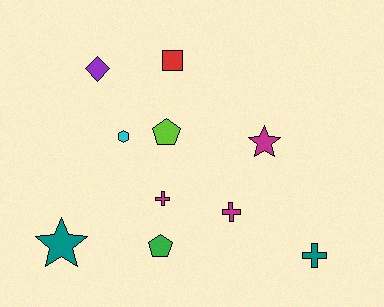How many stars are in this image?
There are 2 stars.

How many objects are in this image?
There are 10 objects.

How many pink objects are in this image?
There are no pink objects.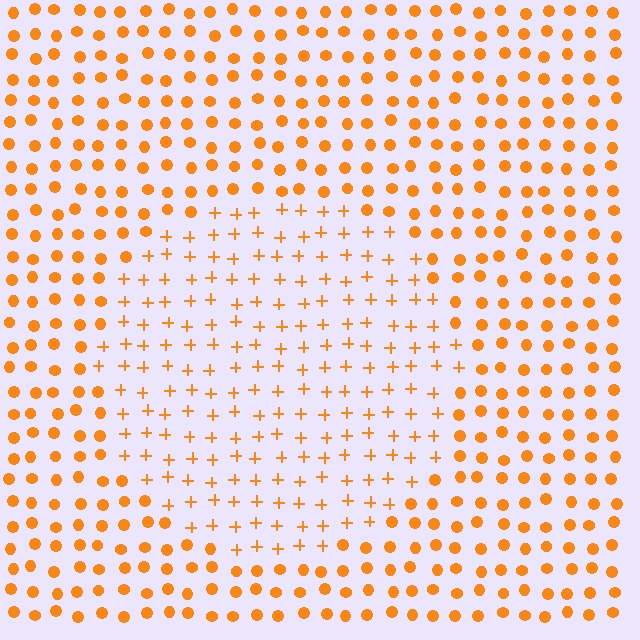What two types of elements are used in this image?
The image uses plus signs inside the circle region and circles outside it.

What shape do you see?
I see a circle.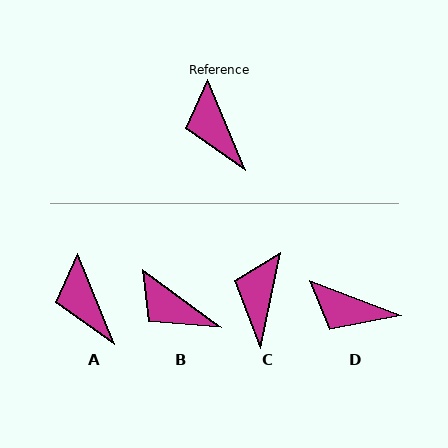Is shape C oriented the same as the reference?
No, it is off by about 35 degrees.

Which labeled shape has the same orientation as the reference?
A.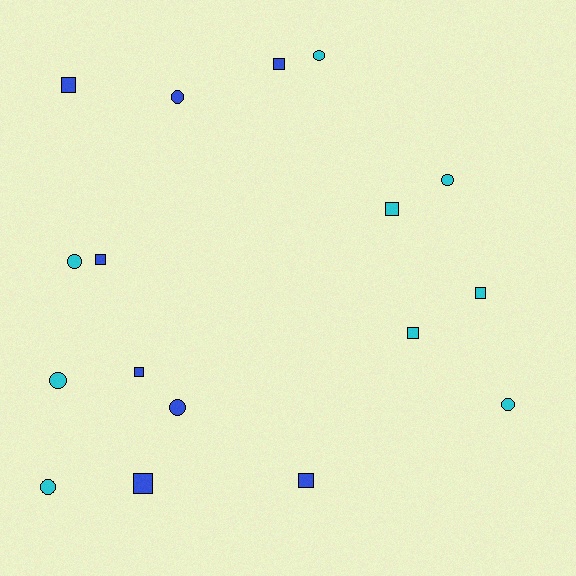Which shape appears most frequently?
Square, with 9 objects.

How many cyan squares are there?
There are 3 cyan squares.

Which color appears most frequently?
Cyan, with 9 objects.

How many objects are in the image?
There are 17 objects.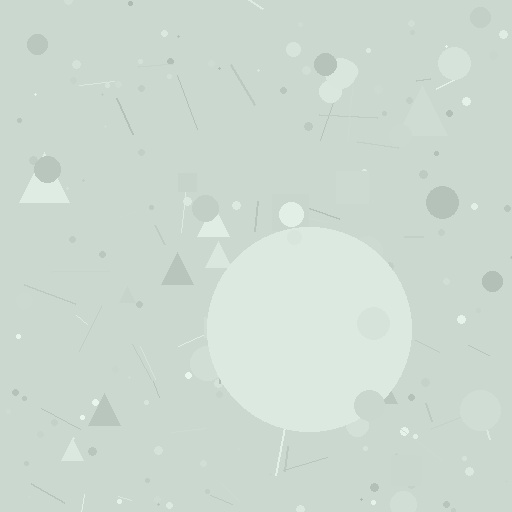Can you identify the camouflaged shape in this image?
The camouflaged shape is a circle.